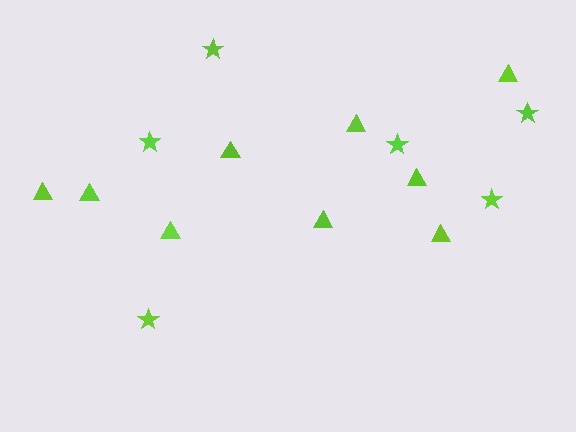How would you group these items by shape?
There are 2 groups: one group of triangles (9) and one group of stars (6).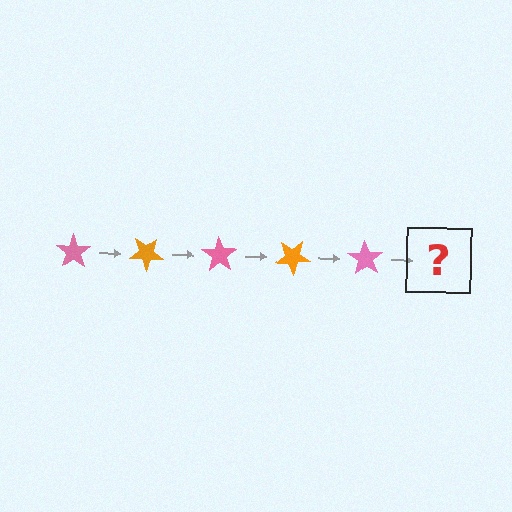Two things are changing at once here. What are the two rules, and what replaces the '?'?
The two rules are that it rotates 35 degrees each step and the color cycles through pink and orange. The '?' should be an orange star, rotated 175 degrees from the start.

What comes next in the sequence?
The next element should be an orange star, rotated 175 degrees from the start.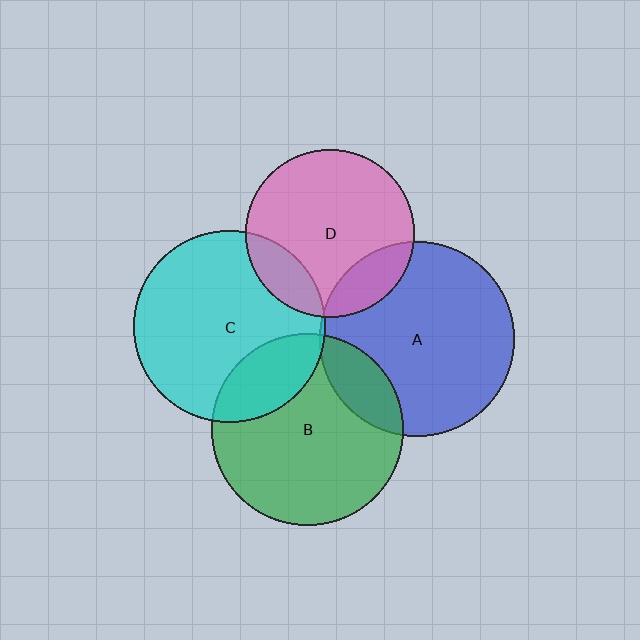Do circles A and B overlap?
Yes.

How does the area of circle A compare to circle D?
Approximately 1.3 times.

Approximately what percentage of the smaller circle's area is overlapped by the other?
Approximately 15%.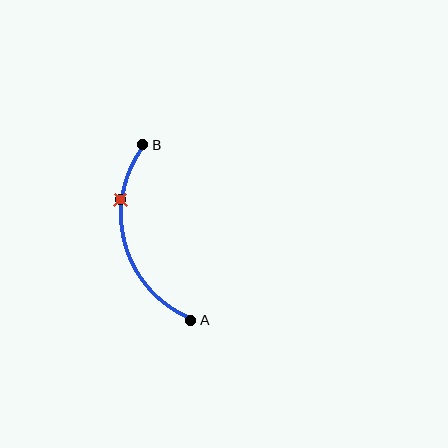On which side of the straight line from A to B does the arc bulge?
The arc bulges to the left of the straight line connecting A and B.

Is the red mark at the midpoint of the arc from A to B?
No. The red mark lies on the arc but is closer to endpoint B. The arc midpoint would be at the point on the curve equidistant along the arc from both A and B.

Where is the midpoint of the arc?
The arc midpoint is the point on the curve farthest from the straight line joining A and B. It sits to the left of that line.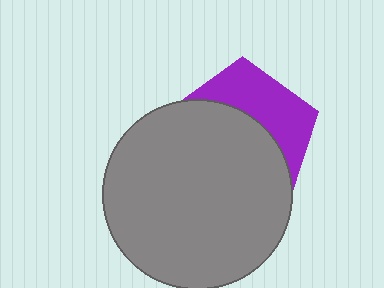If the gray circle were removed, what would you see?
You would see the complete purple pentagon.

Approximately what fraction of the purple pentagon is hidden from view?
Roughly 62% of the purple pentagon is hidden behind the gray circle.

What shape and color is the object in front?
The object in front is a gray circle.